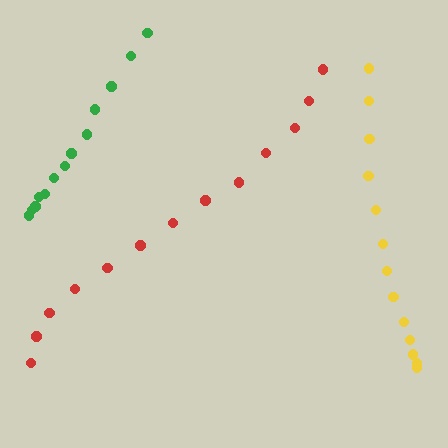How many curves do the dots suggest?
There are 3 distinct paths.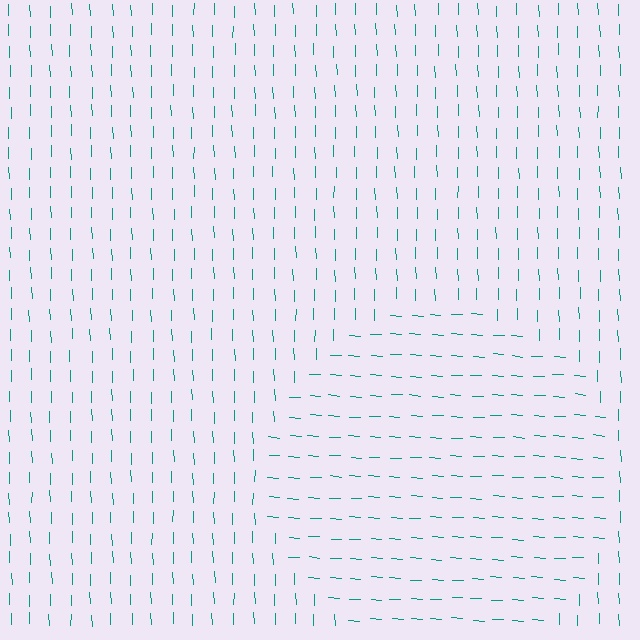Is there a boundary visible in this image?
Yes, there is a texture boundary formed by a change in line orientation.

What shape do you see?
I see a circle.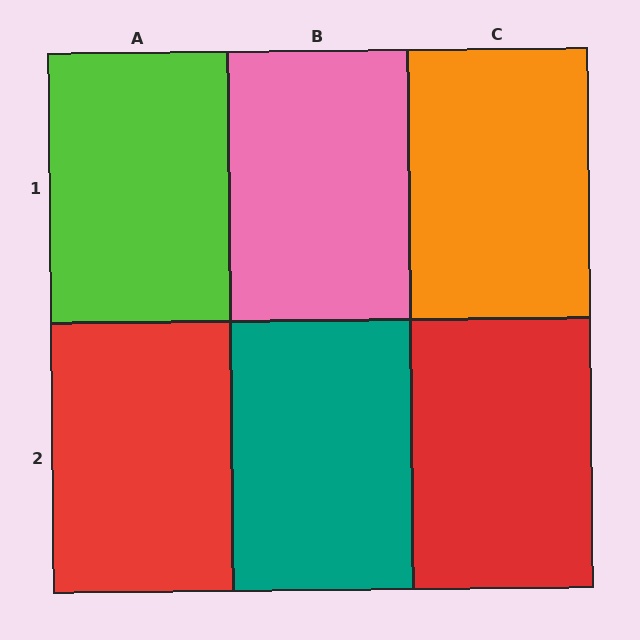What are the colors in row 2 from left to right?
Red, teal, red.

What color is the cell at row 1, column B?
Pink.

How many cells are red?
2 cells are red.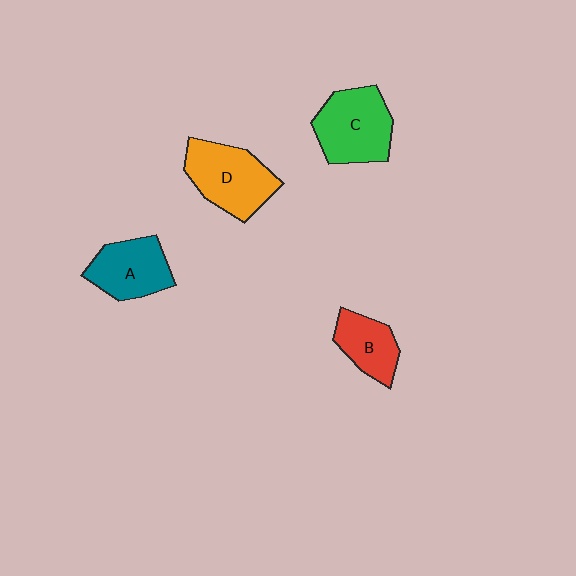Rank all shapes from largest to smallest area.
From largest to smallest: D (orange), C (green), A (teal), B (red).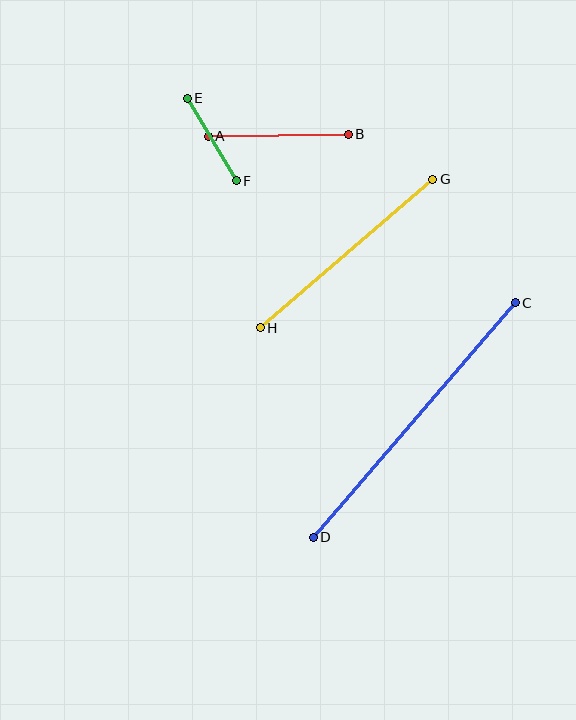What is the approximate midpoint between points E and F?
The midpoint is at approximately (212, 139) pixels.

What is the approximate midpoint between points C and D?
The midpoint is at approximately (414, 420) pixels.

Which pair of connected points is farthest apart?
Points C and D are farthest apart.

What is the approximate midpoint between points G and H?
The midpoint is at approximately (346, 253) pixels.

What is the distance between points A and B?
The distance is approximately 140 pixels.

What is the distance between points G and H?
The distance is approximately 228 pixels.